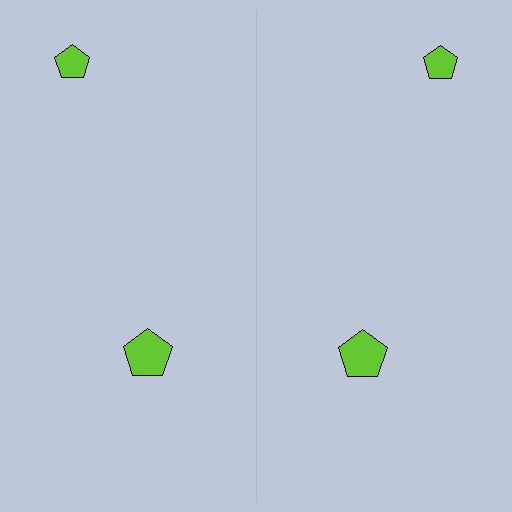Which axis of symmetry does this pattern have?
The pattern has a vertical axis of symmetry running through the center of the image.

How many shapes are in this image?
There are 4 shapes in this image.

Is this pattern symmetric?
Yes, this pattern has bilateral (reflection) symmetry.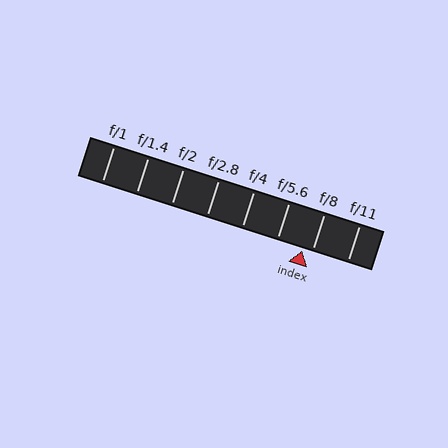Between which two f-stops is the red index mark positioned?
The index mark is between f/5.6 and f/8.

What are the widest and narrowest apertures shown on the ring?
The widest aperture shown is f/1 and the narrowest is f/11.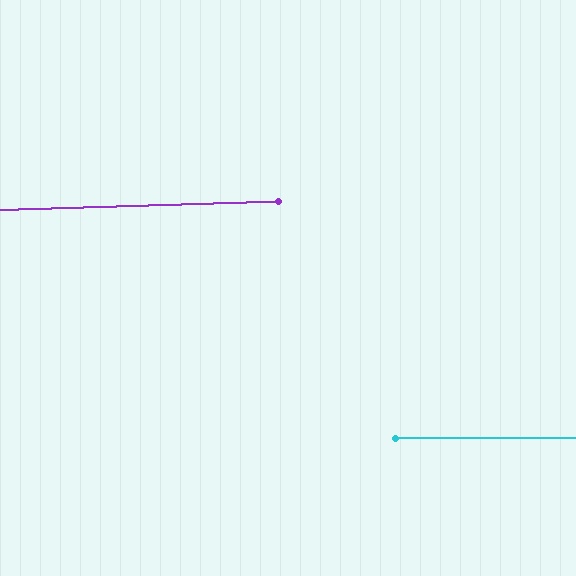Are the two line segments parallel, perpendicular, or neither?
Parallel — their directions differ by only 1.6°.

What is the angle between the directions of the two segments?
Approximately 2 degrees.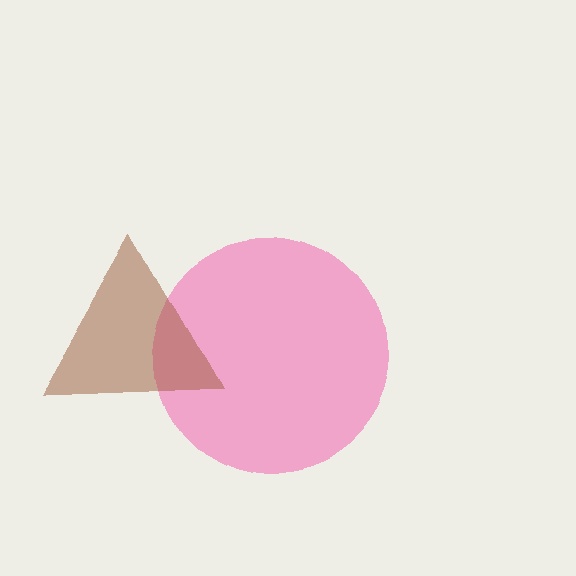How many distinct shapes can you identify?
There are 2 distinct shapes: a pink circle, a brown triangle.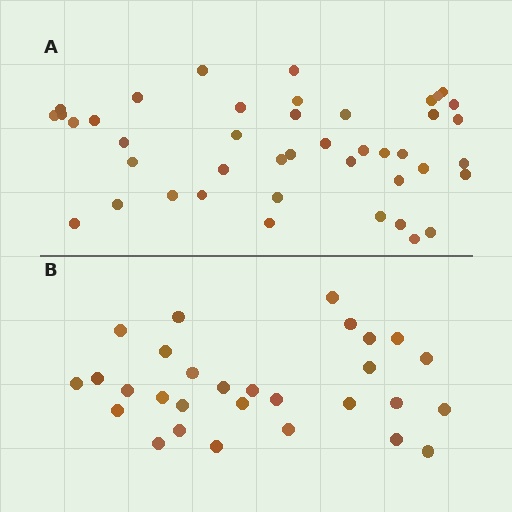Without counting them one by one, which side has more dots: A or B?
Region A (the top region) has more dots.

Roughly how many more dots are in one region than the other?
Region A has approximately 15 more dots than region B.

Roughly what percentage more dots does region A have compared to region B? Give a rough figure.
About 50% more.